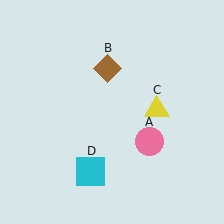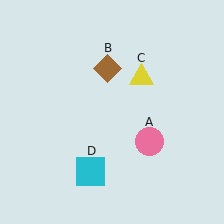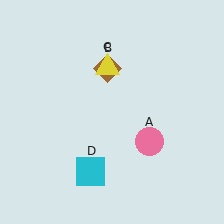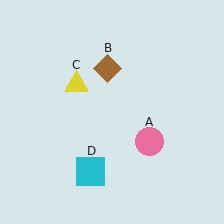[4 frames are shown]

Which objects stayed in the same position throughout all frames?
Pink circle (object A) and brown diamond (object B) and cyan square (object D) remained stationary.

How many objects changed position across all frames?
1 object changed position: yellow triangle (object C).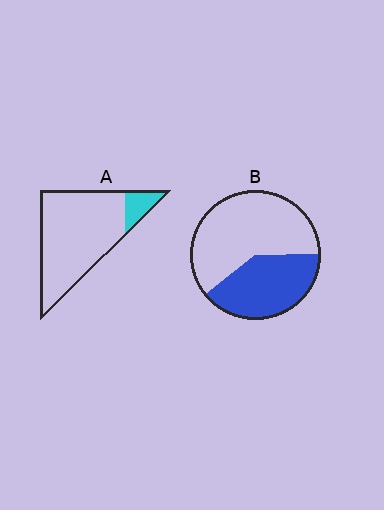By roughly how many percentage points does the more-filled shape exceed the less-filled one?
By roughly 25 percentage points (B over A).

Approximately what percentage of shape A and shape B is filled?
A is approximately 15% and B is approximately 40%.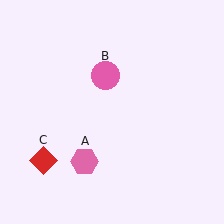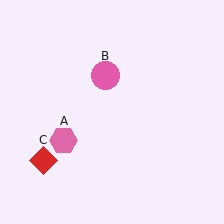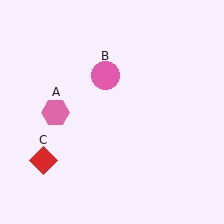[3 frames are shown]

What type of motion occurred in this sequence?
The pink hexagon (object A) rotated clockwise around the center of the scene.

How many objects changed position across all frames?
1 object changed position: pink hexagon (object A).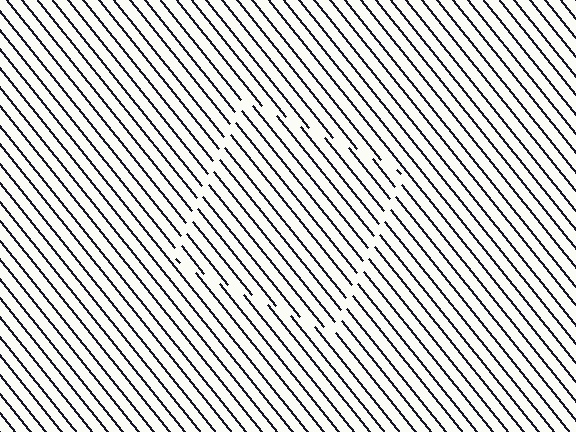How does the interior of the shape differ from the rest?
The interior of the shape contains the same grating, shifted by half a period — the contour is defined by the phase discontinuity where line-ends from the inner and outer gratings abut.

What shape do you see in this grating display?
An illusory square. The interior of the shape contains the same grating, shifted by half a period — the contour is defined by the phase discontinuity where line-ends from the inner and outer gratings abut.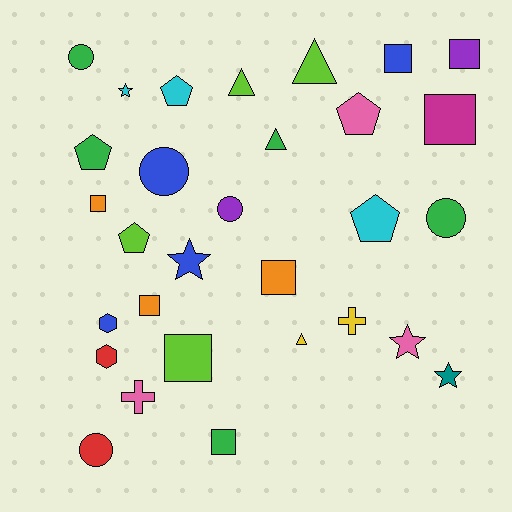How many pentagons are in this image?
There are 5 pentagons.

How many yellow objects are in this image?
There are 2 yellow objects.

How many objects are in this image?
There are 30 objects.